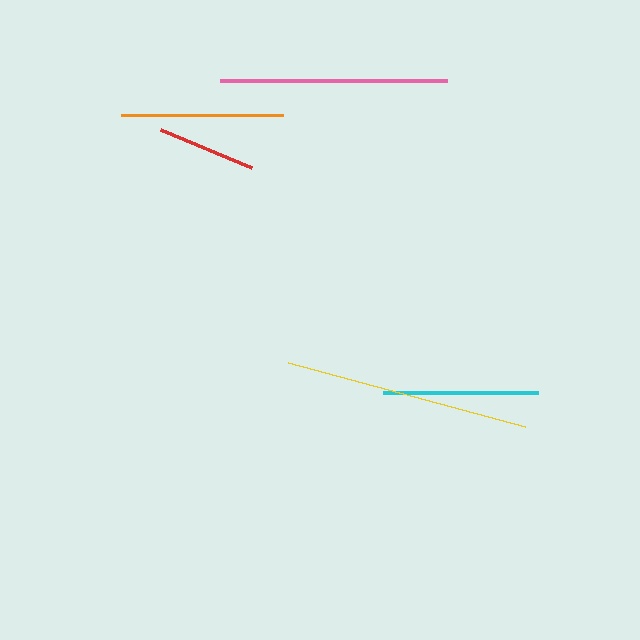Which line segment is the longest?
The yellow line is the longest at approximately 246 pixels.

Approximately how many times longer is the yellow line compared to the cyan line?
The yellow line is approximately 1.6 times the length of the cyan line.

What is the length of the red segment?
The red segment is approximately 98 pixels long.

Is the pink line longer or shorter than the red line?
The pink line is longer than the red line.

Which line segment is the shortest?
The red line is the shortest at approximately 98 pixels.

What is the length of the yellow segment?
The yellow segment is approximately 246 pixels long.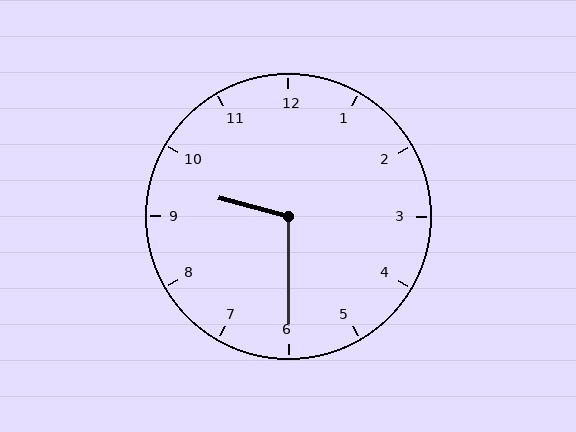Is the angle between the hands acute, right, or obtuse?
It is obtuse.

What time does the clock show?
9:30.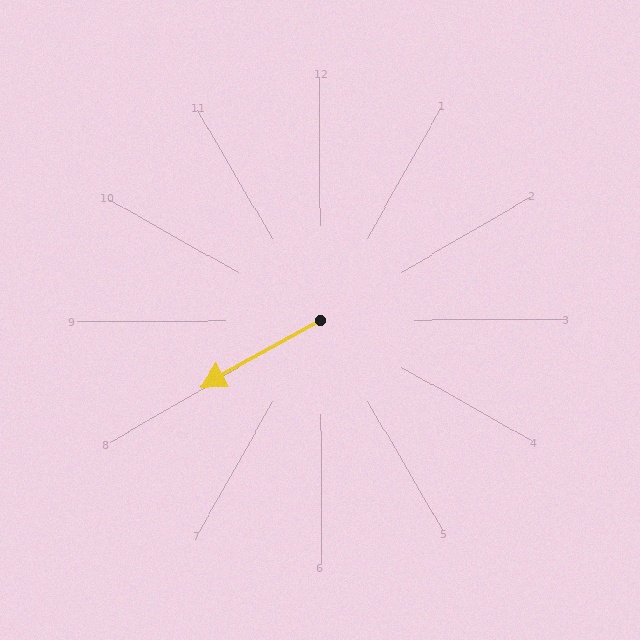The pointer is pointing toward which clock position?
Roughly 8 o'clock.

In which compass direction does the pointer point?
Southwest.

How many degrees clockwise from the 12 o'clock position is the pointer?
Approximately 241 degrees.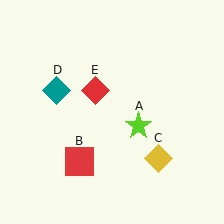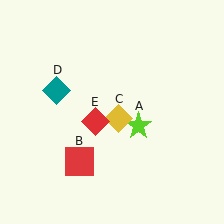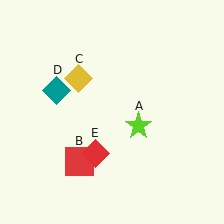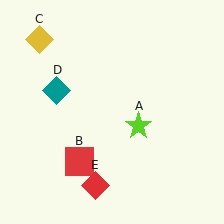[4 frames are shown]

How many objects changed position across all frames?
2 objects changed position: yellow diamond (object C), red diamond (object E).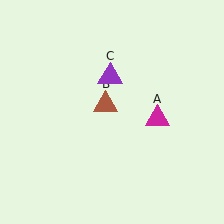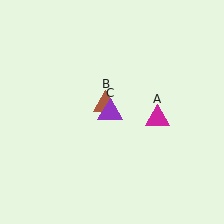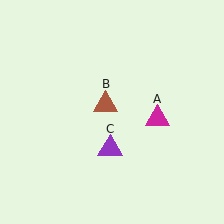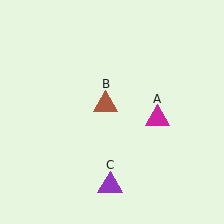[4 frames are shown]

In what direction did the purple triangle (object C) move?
The purple triangle (object C) moved down.